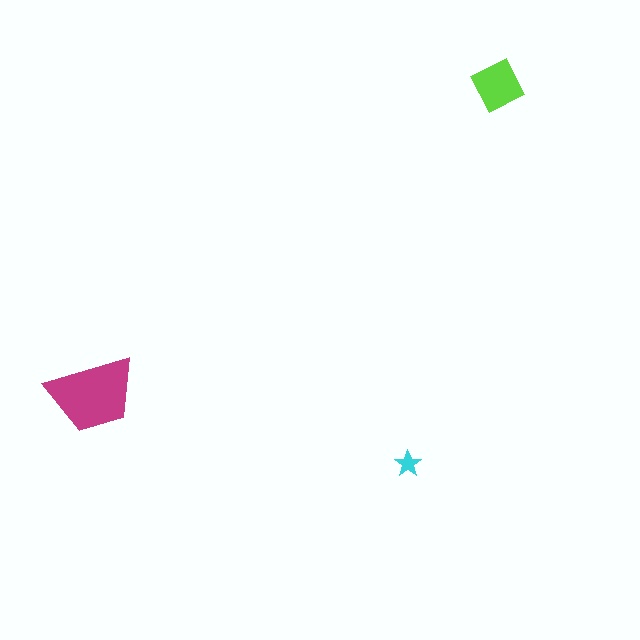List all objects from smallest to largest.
The cyan star, the lime diamond, the magenta trapezoid.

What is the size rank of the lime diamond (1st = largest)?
2nd.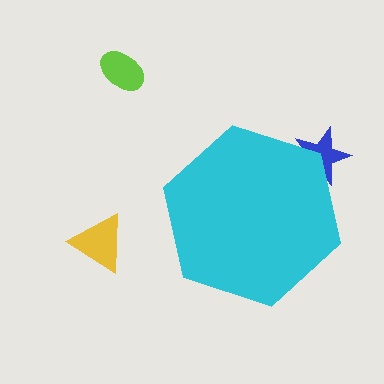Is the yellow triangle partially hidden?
No, the yellow triangle is fully visible.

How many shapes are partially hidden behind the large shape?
1 shape is partially hidden.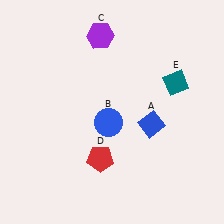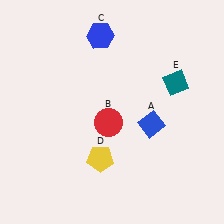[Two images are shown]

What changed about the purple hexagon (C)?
In Image 1, C is purple. In Image 2, it changed to blue.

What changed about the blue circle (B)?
In Image 1, B is blue. In Image 2, it changed to red.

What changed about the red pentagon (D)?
In Image 1, D is red. In Image 2, it changed to yellow.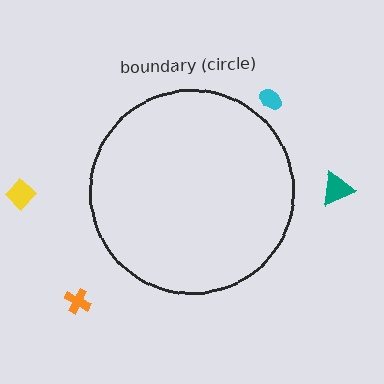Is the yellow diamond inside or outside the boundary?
Outside.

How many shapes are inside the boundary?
0 inside, 4 outside.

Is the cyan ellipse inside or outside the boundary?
Outside.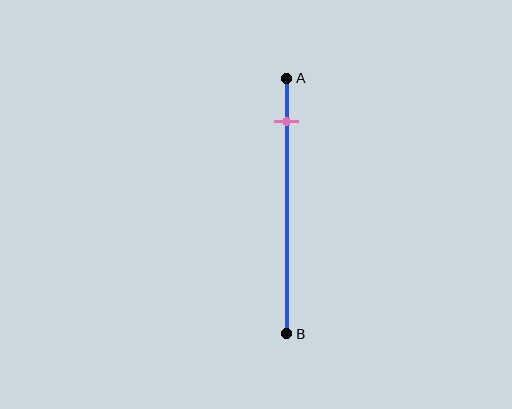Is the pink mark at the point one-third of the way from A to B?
No, the mark is at about 15% from A, not at the 33% one-third point.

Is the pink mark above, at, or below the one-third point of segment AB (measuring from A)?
The pink mark is above the one-third point of segment AB.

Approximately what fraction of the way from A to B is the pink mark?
The pink mark is approximately 15% of the way from A to B.